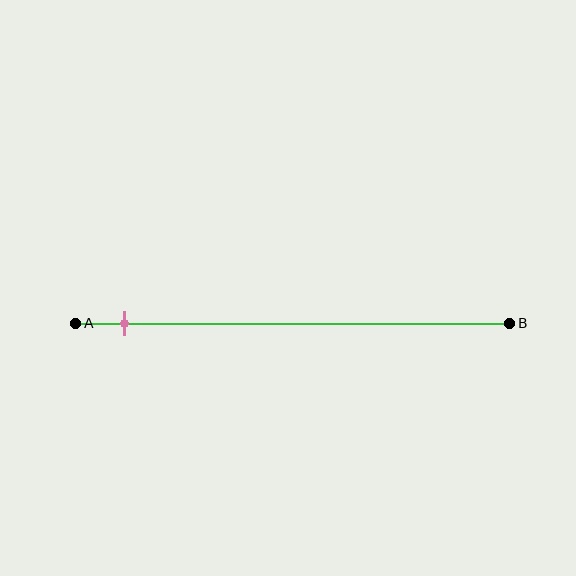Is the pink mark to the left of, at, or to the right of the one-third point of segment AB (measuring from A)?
The pink mark is to the left of the one-third point of segment AB.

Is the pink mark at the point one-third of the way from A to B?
No, the mark is at about 10% from A, not at the 33% one-third point.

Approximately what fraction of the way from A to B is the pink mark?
The pink mark is approximately 10% of the way from A to B.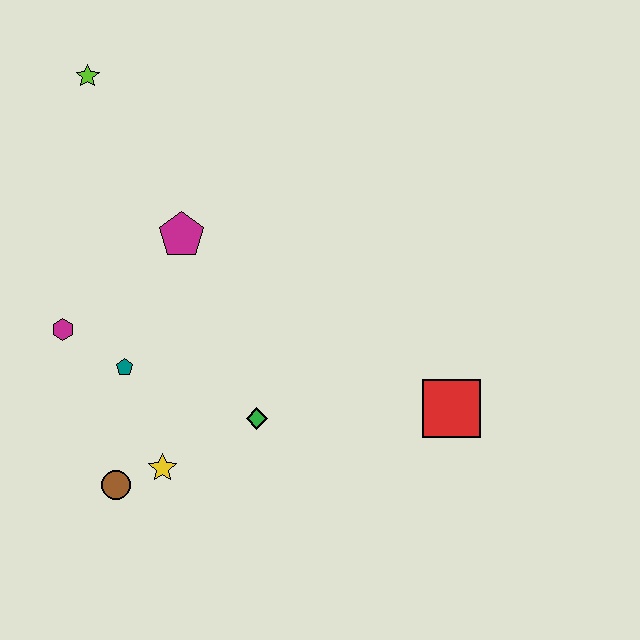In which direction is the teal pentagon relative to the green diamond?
The teal pentagon is to the left of the green diamond.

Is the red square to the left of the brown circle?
No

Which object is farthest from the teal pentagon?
The red square is farthest from the teal pentagon.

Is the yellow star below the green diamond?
Yes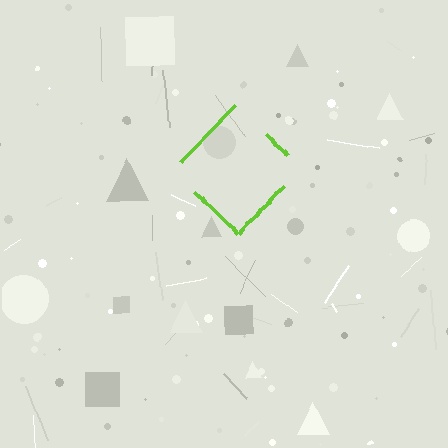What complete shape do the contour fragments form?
The contour fragments form a diamond.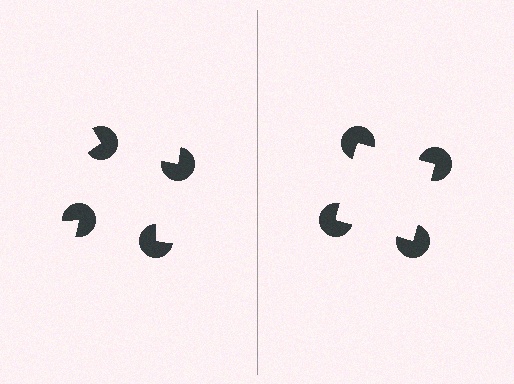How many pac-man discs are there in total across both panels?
8 — 4 on each side.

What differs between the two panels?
The pac-man discs are positioned identically on both sides; only the wedge orientations differ. On the right they align to a square; on the left they are misaligned.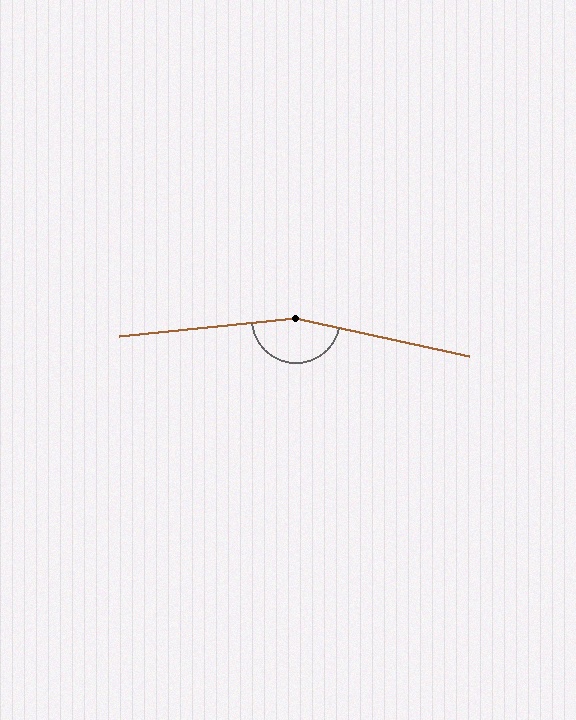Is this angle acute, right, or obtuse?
It is obtuse.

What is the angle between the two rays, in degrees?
Approximately 162 degrees.